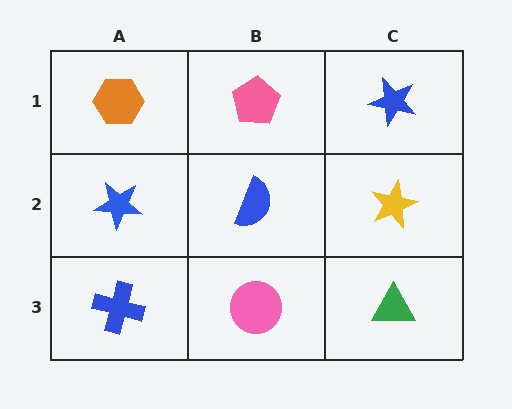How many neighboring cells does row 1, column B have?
3.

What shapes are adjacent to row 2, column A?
An orange hexagon (row 1, column A), a blue cross (row 3, column A), a blue semicircle (row 2, column B).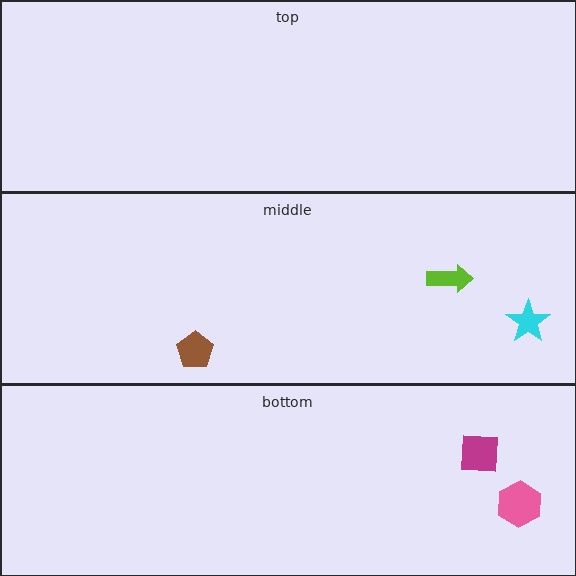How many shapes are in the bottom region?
2.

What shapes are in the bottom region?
The magenta square, the pink hexagon.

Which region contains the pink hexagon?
The bottom region.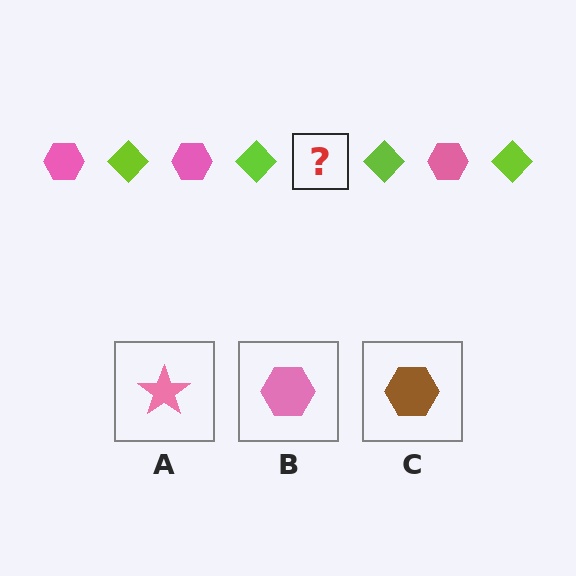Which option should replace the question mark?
Option B.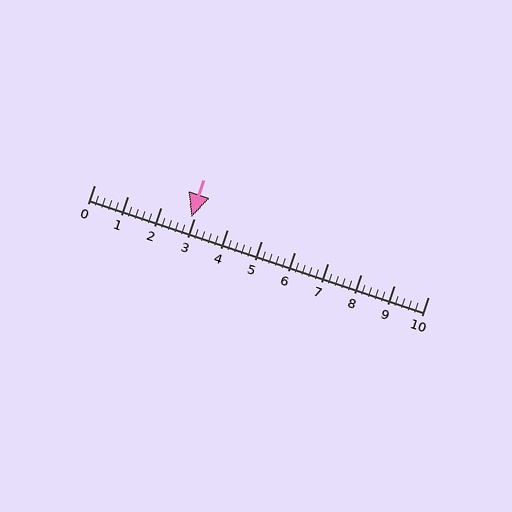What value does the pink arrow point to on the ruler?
The pink arrow points to approximately 2.9.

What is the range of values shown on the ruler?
The ruler shows values from 0 to 10.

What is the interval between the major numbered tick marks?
The major tick marks are spaced 1 units apart.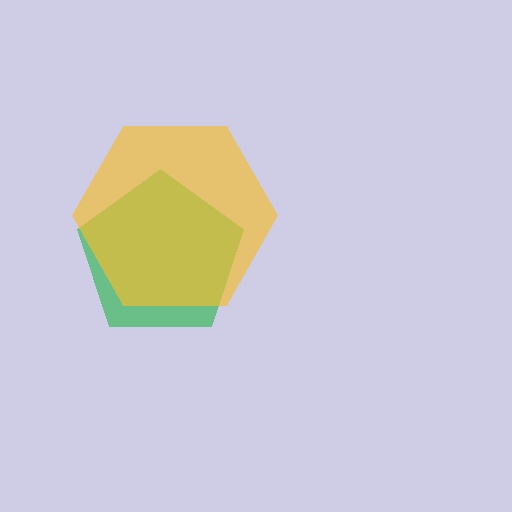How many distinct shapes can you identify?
There are 2 distinct shapes: a green pentagon, a yellow hexagon.